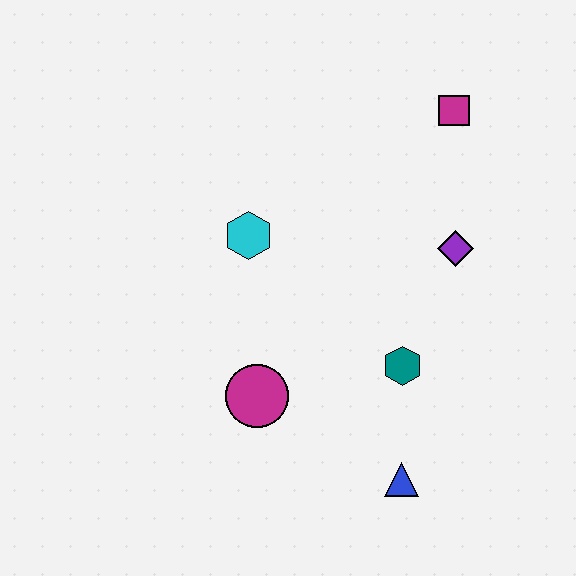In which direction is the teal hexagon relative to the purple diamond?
The teal hexagon is below the purple diamond.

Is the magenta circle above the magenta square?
No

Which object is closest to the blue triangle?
The teal hexagon is closest to the blue triangle.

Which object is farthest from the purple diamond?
The magenta circle is farthest from the purple diamond.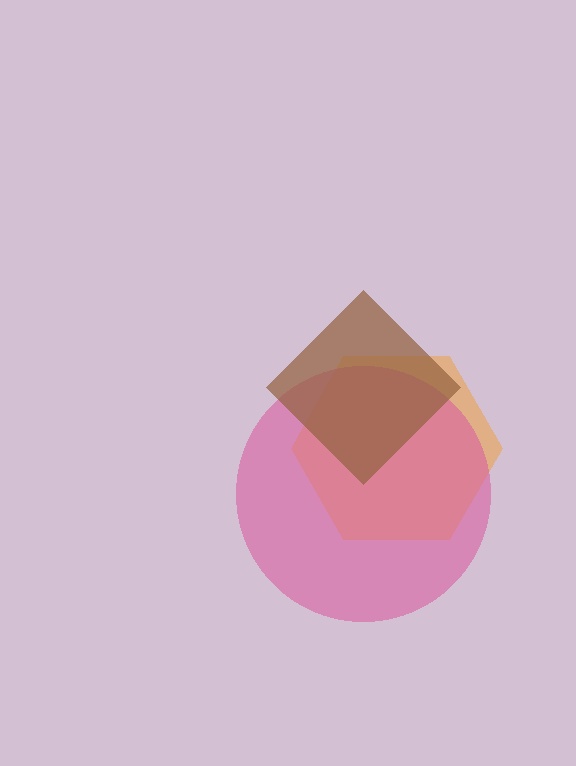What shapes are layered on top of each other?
The layered shapes are: an orange hexagon, a pink circle, a brown diamond.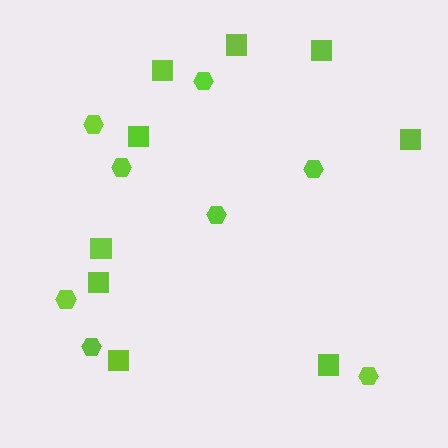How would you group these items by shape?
There are 2 groups: one group of squares (9) and one group of hexagons (8).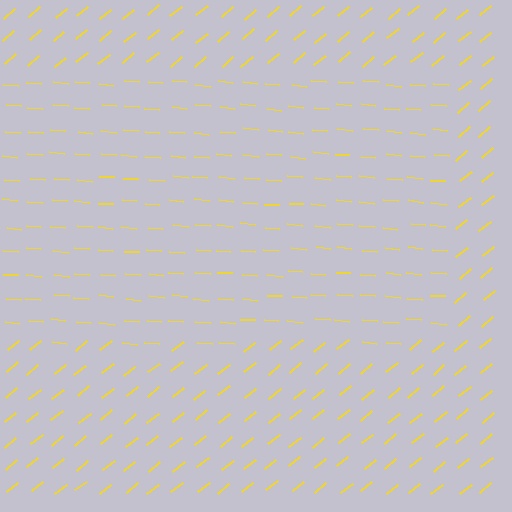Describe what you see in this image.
The image is filled with small yellow line segments. A rectangle region in the image has lines oriented differently from the surrounding lines, creating a visible texture boundary.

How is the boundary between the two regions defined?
The boundary is defined purely by a change in line orientation (approximately 45 degrees difference). All lines are the same color and thickness.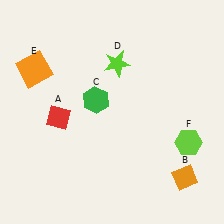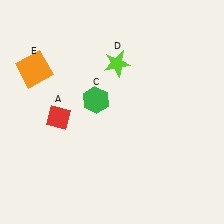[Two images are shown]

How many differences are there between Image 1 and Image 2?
There are 2 differences between the two images.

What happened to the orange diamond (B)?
The orange diamond (B) was removed in Image 2. It was in the bottom-right area of Image 1.